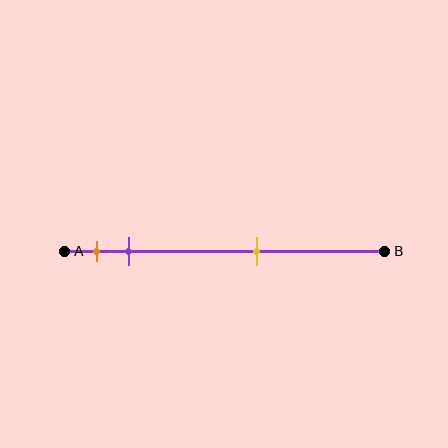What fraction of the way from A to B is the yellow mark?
The yellow mark is approximately 60% (0.6) of the way from A to B.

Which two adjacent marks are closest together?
The orange and purple marks are the closest adjacent pair.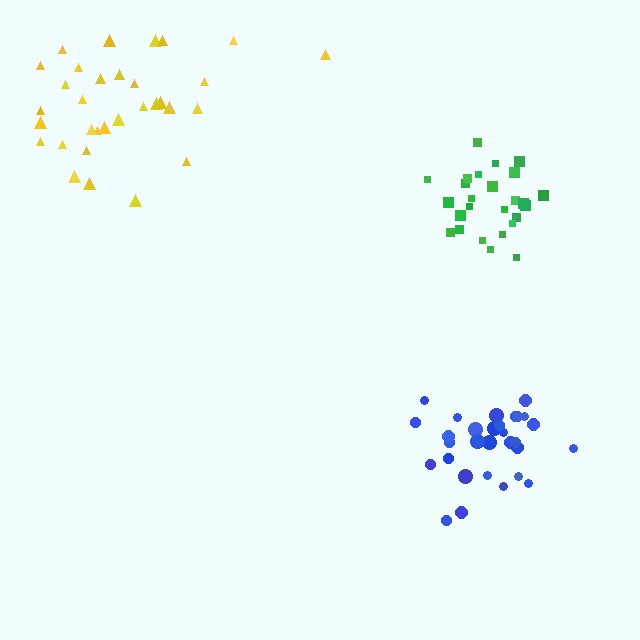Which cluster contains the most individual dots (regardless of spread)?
Yellow (32).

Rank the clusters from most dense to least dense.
green, blue, yellow.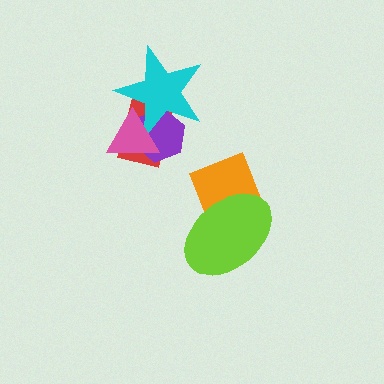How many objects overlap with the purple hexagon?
3 objects overlap with the purple hexagon.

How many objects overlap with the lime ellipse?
1 object overlaps with the lime ellipse.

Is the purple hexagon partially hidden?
Yes, it is partially covered by another shape.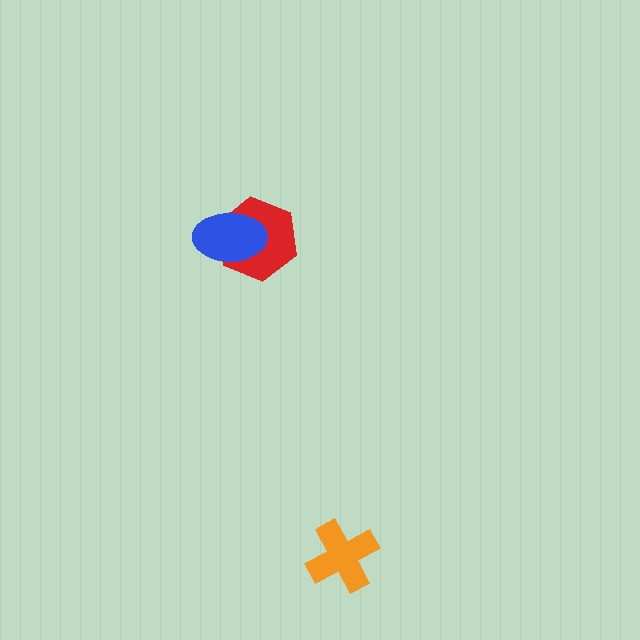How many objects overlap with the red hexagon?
1 object overlaps with the red hexagon.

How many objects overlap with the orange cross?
0 objects overlap with the orange cross.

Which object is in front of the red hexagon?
The blue ellipse is in front of the red hexagon.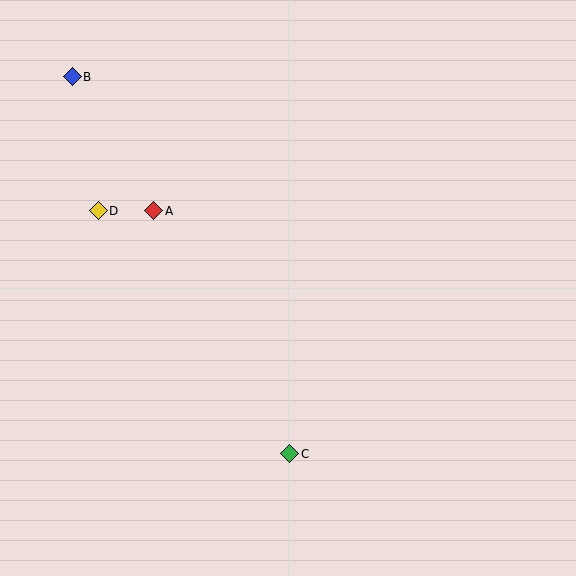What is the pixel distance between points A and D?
The distance between A and D is 56 pixels.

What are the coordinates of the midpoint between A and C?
The midpoint between A and C is at (222, 332).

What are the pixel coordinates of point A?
Point A is at (154, 211).